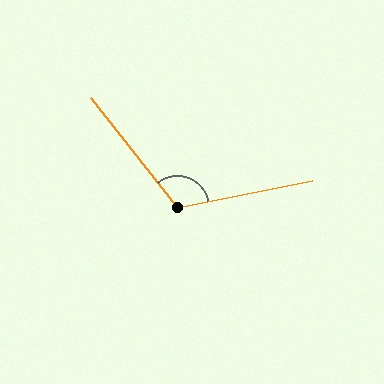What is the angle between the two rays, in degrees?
Approximately 117 degrees.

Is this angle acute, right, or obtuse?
It is obtuse.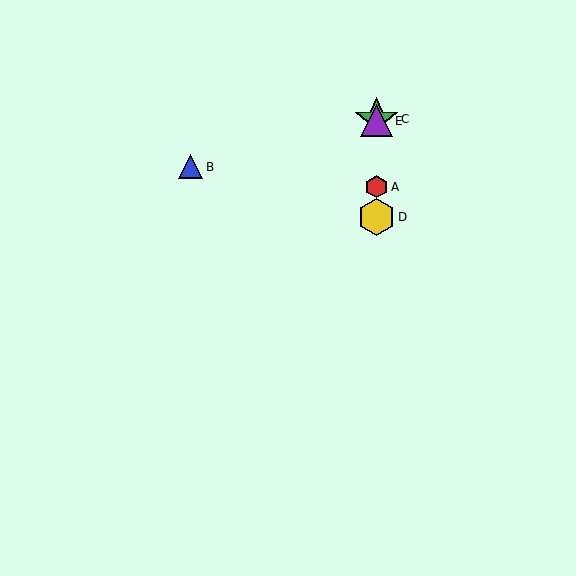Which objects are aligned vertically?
Objects A, C, D, E are aligned vertically.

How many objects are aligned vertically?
4 objects (A, C, D, E) are aligned vertically.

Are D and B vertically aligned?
No, D is at x≈377 and B is at x≈191.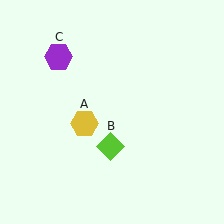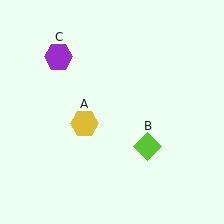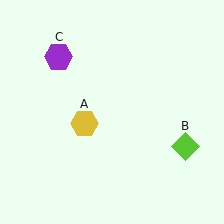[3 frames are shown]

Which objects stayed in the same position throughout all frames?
Yellow hexagon (object A) and purple hexagon (object C) remained stationary.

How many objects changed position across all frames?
1 object changed position: lime diamond (object B).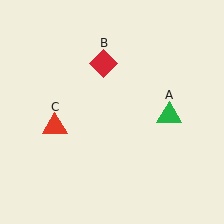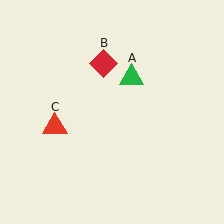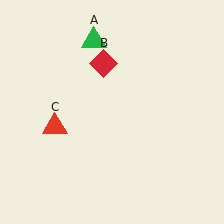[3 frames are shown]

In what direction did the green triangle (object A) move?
The green triangle (object A) moved up and to the left.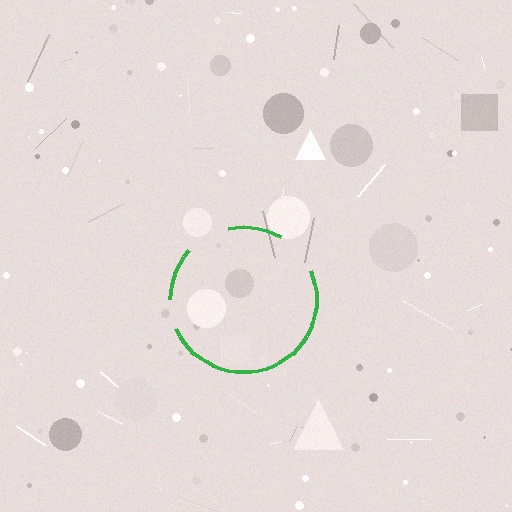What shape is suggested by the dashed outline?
The dashed outline suggests a circle.